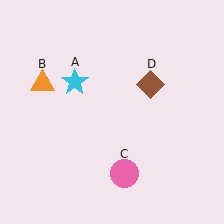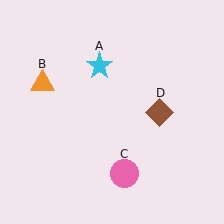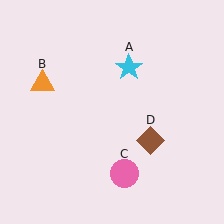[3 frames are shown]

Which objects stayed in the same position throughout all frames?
Orange triangle (object B) and pink circle (object C) remained stationary.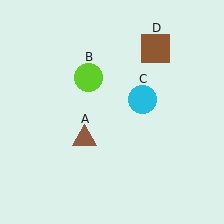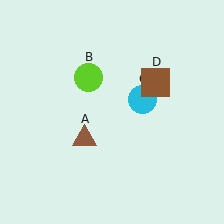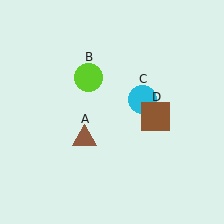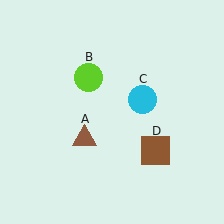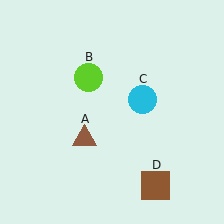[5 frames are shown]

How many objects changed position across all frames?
1 object changed position: brown square (object D).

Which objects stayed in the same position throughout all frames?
Brown triangle (object A) and lime circle (object B) and cyan circle (object C) remained stationary.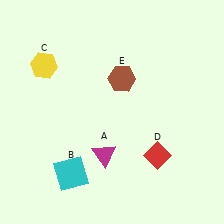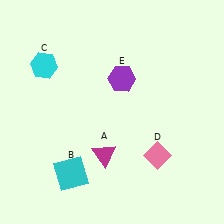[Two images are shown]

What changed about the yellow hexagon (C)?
In Image 1, C is yellow. In Image 2, it changed to cyan.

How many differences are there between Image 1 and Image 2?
There are 3 differences between the two images.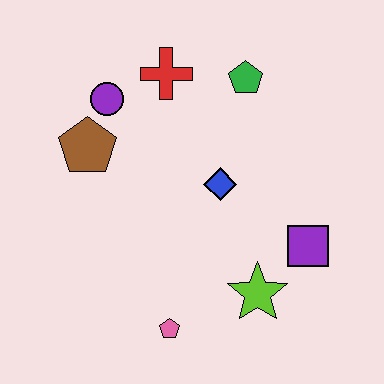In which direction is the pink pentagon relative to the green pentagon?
The pink pentagon is below the green pentagon.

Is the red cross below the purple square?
No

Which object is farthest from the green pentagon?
The pink pentagon is farthest from the green pentagon.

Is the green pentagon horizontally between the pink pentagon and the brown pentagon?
No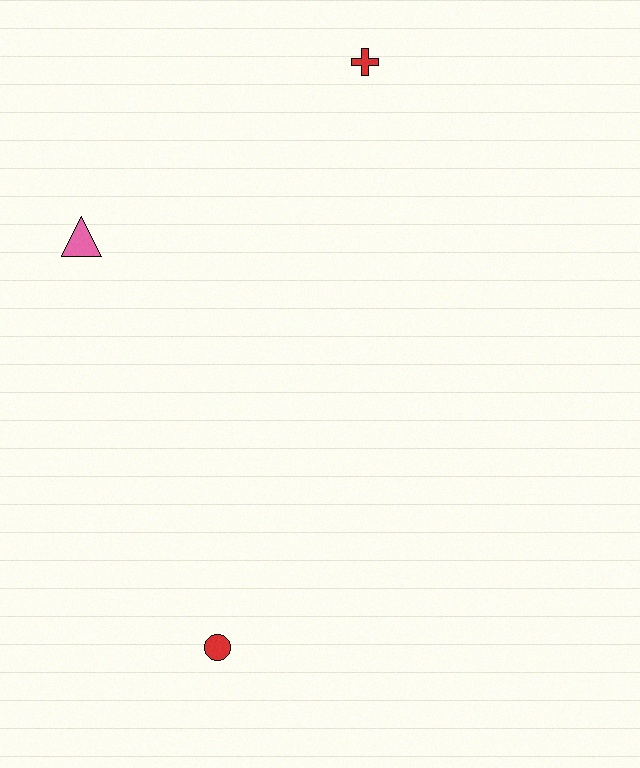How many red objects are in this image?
There are 2 red objects.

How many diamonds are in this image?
There are no diamonds.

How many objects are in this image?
There are 3 objects.